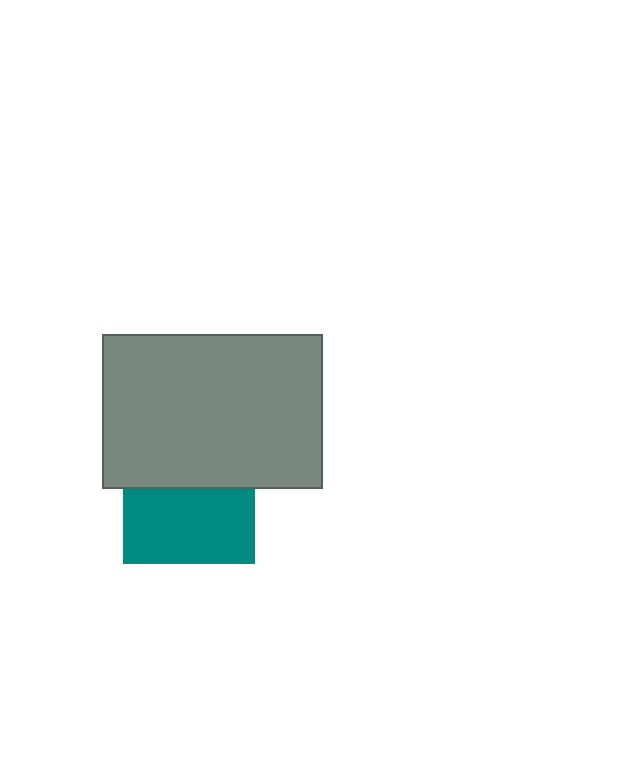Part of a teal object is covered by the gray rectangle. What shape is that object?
It is a square.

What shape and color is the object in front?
The object in front is a gray rectangle.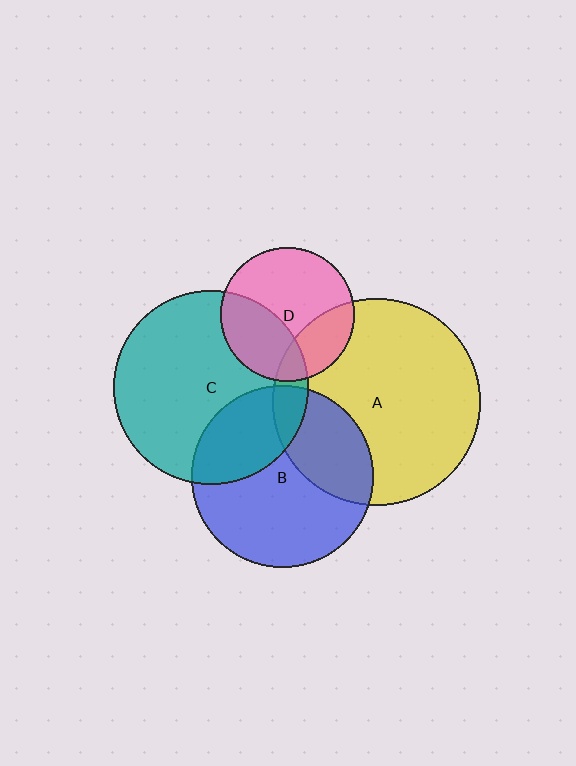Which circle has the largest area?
Circle A (yellow).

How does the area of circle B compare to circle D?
Approximately 1.9 times.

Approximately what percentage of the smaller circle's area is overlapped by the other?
Approximately 35%.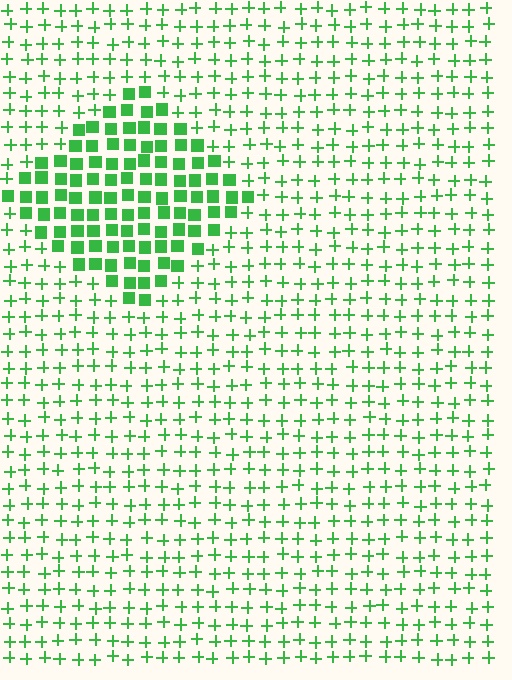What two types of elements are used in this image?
The image uses squares inside the diamond region and plus signs outside it.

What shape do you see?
I see a diamond.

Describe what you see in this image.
The image is filled with small green elements arranged in a uniform grid. A diamond-shaped region contains squares, while the surrounding area contains plus signs. The boundary is defined purely by the change in element shape.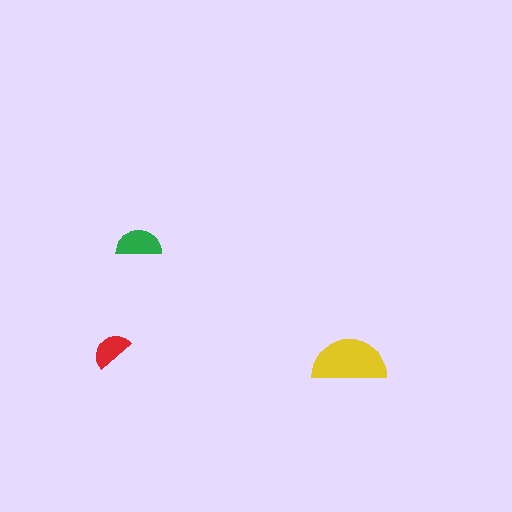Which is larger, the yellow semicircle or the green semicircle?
The yellow one.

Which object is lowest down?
The yellow semicircle is bottommost.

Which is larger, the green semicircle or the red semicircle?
The green one.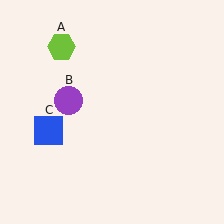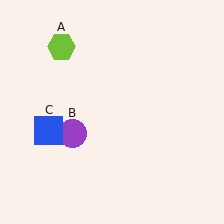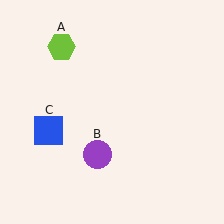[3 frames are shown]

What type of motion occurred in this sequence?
The purple circle (object B) rotated counterclockwise around the center of the scene.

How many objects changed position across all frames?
1 object changed position: purple circle (object B).